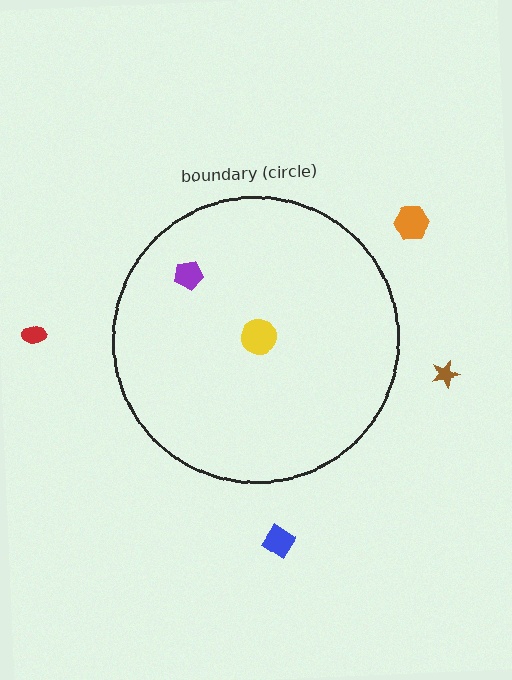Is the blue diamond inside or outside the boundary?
Outside.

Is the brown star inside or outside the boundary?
Outside.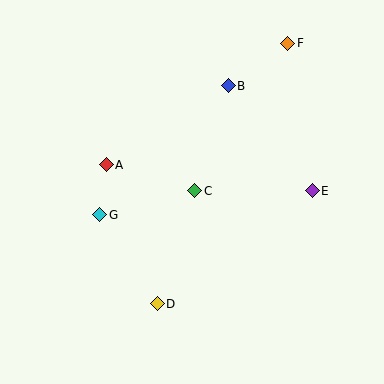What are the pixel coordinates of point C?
Point C is at (195, 191).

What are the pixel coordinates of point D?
Point D is at (157, 304).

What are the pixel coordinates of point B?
Point B is at (228, 86).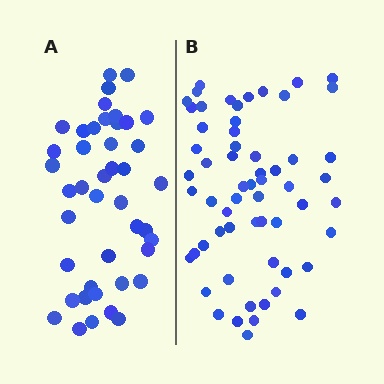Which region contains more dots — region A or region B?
Region B (the right region) has more dots.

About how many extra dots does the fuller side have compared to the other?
Region B has approximately 15 more dots than region A.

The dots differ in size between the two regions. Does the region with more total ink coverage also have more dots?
No. Region A has more total ink coverage because its dots are larger, but region B actually contains more individual dots. Total area can be misleading — the number of items is what matters here.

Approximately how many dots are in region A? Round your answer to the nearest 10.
About 40 dots. (The exact count is 43, which rounds to 40.)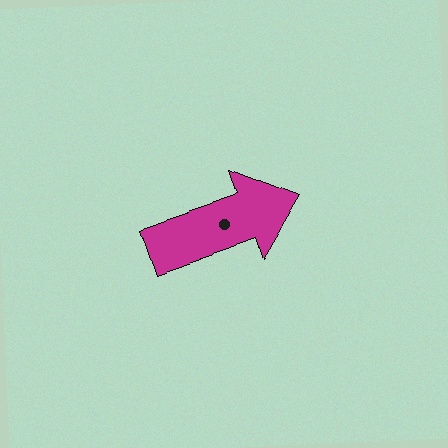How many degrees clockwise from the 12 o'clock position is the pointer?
Approximately 71 degrees.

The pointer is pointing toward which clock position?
Roughly 2 o'clock.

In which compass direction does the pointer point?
East.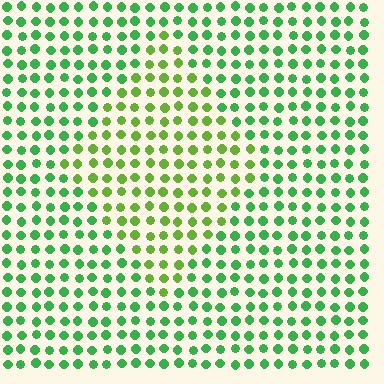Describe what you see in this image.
The image is filled with small green elements in a uniform arrangement. A diamond-shaped region is visible where the elements are tinted to a slightly different hue, forming a subtle color boundary.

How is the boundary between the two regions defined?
The boundary is defined purely by a slight shift in hue (about 33 degrees). Spacing, size, and orientation are identical on both sides.